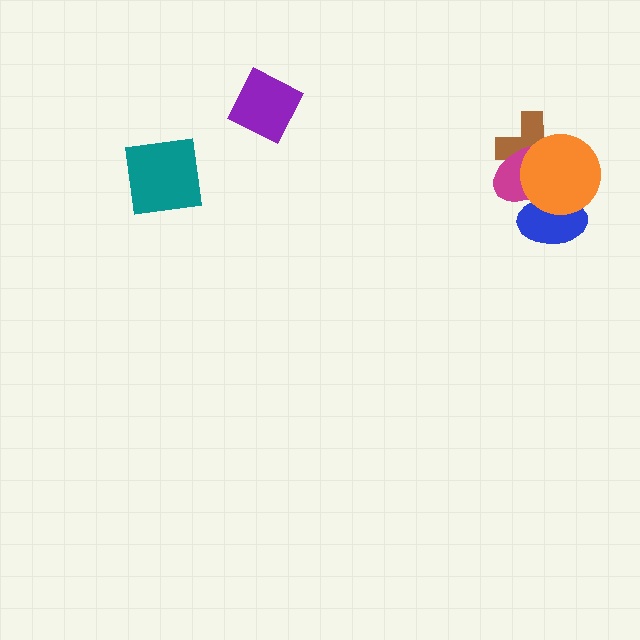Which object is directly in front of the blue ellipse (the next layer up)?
The magenta ellipse is directly in front of the blue ellipse.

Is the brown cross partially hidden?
Yes, it is partially covered by another shape.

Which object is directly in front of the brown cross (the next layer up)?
The magenta ellipse is directly in front of the brown cross.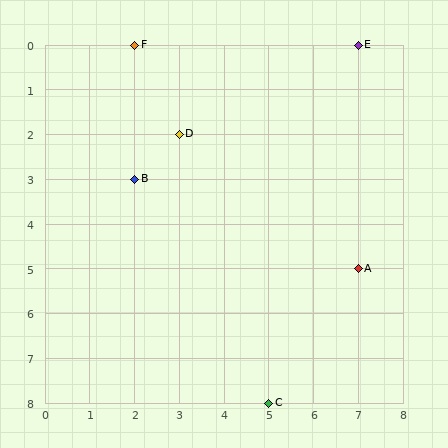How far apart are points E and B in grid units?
Points E and B are 5 columns and 3 rows apart (about 5.8 grid units diagonally).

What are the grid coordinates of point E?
Point E is at grid coordinates (7, 0).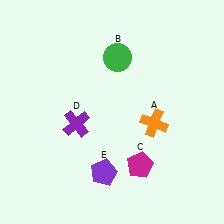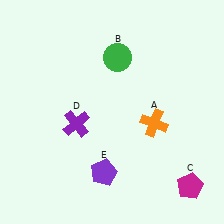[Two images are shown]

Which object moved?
The magenta pentagon (C) moved right.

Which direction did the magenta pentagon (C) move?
The magenta pentagon (C) moved right.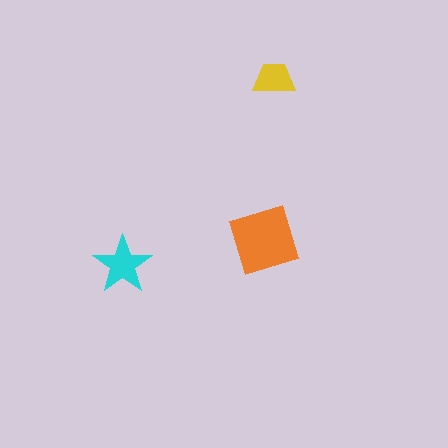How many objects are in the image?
There are 3 objects in the image.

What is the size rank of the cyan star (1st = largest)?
2nd.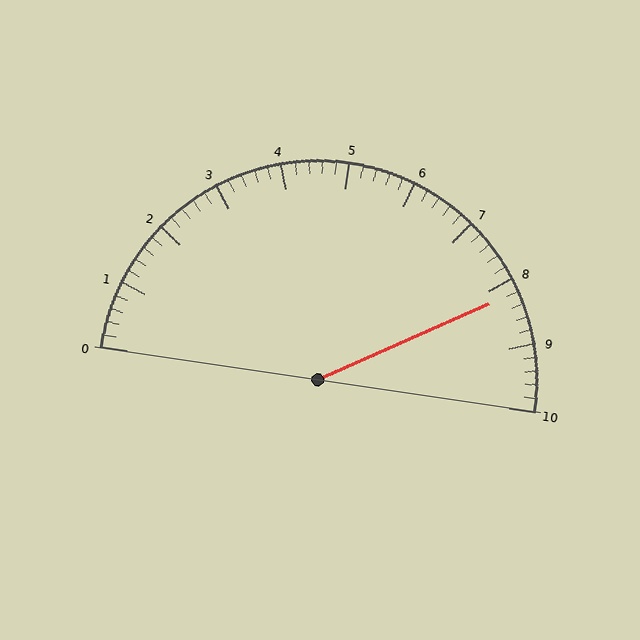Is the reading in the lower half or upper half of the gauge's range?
The reading is in the upper half of the range (0 to 10).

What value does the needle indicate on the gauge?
The needle indicates approximately 8.2.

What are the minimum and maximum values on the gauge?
The gauge ranges from 0 to 10.